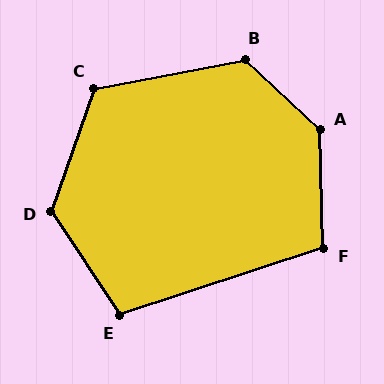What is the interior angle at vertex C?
Approximately 120 degrees (obtuse).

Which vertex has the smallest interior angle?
E, at approximately 106 degrees.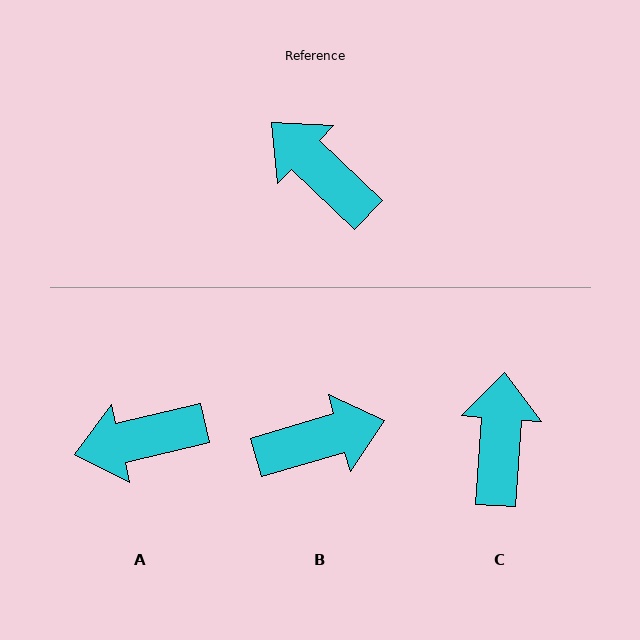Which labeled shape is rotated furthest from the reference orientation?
B, about 120 degrees away.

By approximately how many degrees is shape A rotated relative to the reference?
Approximately 57 degrees counter-clockwise.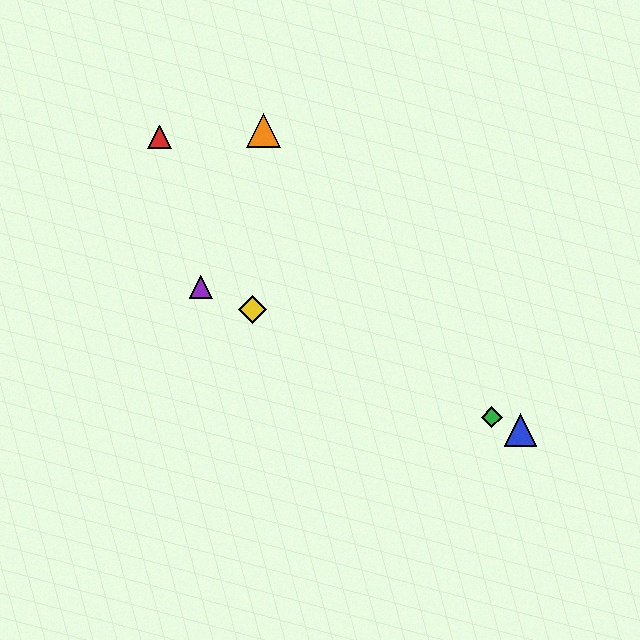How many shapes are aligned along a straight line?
4 shapes (the blue triangle, the green diamond, the yellow diamond, the purple triangle) are aligned along a straight line.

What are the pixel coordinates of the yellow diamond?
The yellow diamond is at (252, 310).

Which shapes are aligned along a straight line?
The blue triangle, the green diamond, the yellow diamond, the purple triangle are aligned along a straight line.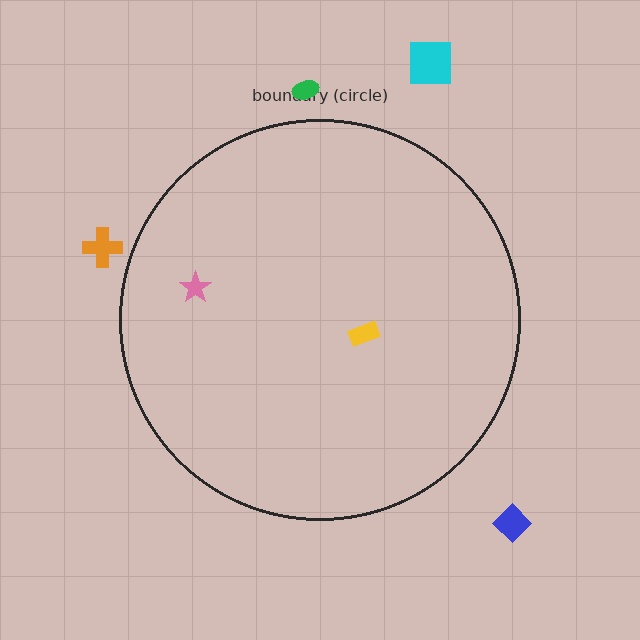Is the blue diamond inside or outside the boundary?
Outside.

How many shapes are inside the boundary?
2 inside, 4 outside.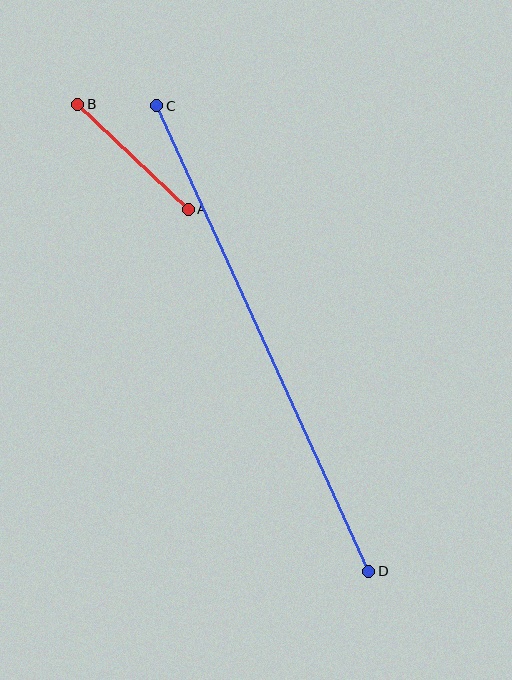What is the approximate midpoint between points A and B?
The midpoint is at approximately (133, 157) pixels.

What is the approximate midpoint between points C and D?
The midpoint is at approximately (263, 338) pixels.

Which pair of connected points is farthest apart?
Points C and D are farthest apart.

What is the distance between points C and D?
The distance is approximately 512 pixels.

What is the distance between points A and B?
The distance is approximately 152 pixels.